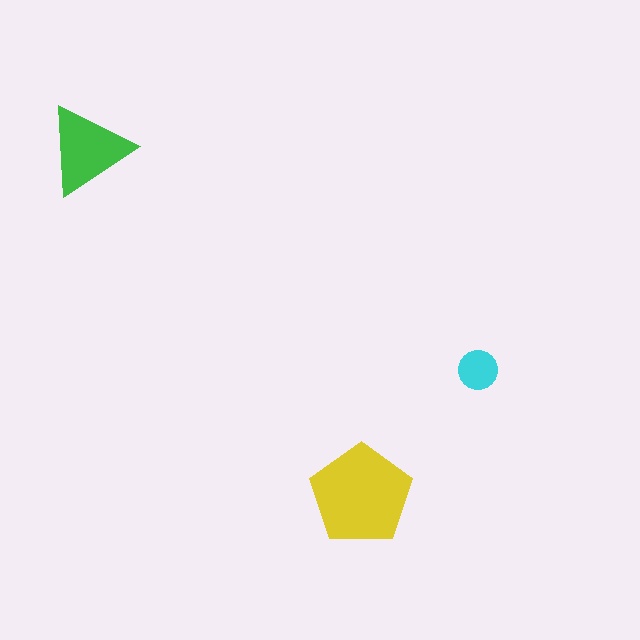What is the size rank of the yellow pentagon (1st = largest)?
1st.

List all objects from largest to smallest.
The yellow pentagon, the green triangle, the cyan circle.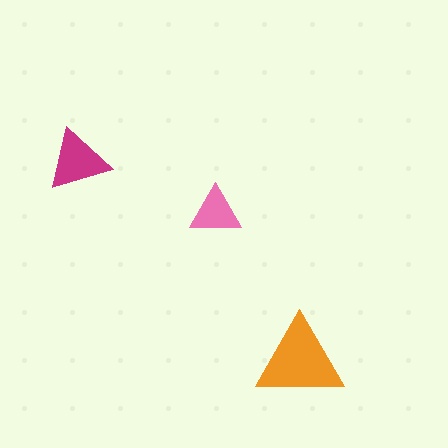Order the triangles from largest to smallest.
the orange one, the magenta one, the pink one.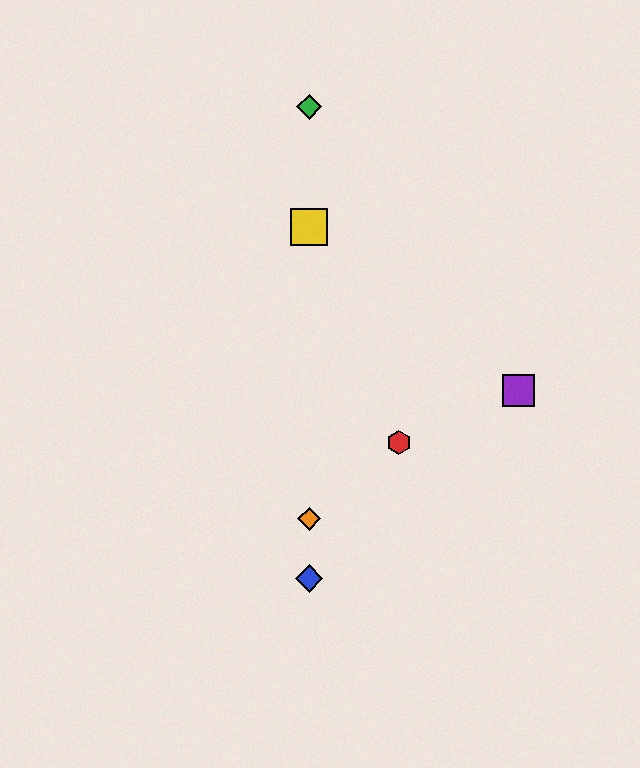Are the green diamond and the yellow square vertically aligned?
Yes, both are at x≈309.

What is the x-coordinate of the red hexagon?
The red hexagon is at x≈399.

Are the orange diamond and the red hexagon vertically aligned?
No, the orange diamond is at x≈309 and the red hexagon is at x≈399.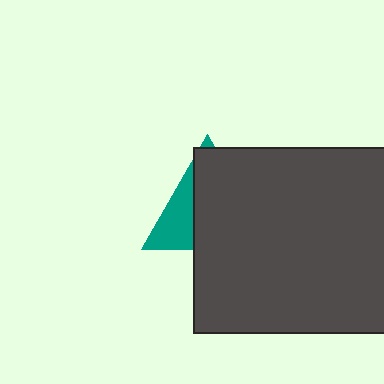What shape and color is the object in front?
The object in front is a dark gray rectangle.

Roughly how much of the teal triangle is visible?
A small part of it is visible (roughly 33%).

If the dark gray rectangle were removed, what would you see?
You would see the complete teal triangle.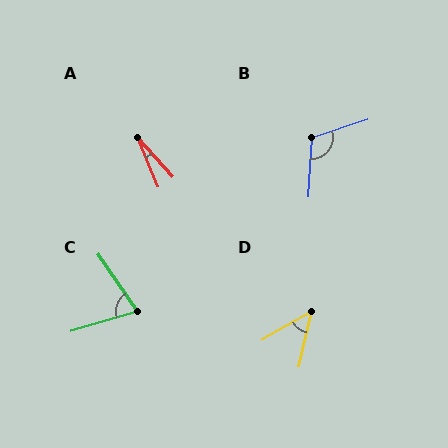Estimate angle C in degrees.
Approximately 72 degrees.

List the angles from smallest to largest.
A (19°), D (48°), C (72°), B (111°).